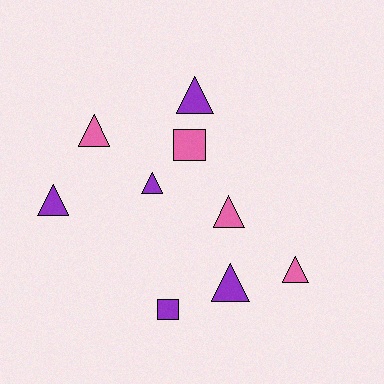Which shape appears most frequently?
Triangle, with 7 objects.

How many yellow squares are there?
There are no yellow squares.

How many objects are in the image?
There are 9 objects.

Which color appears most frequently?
Purple, with 5 objects.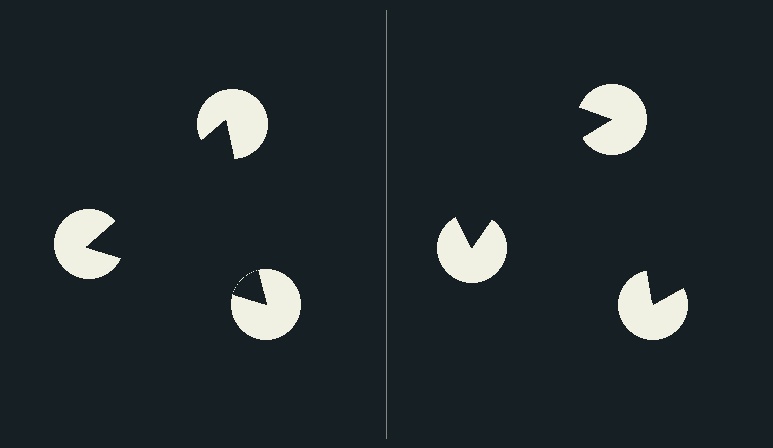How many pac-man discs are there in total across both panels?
6 — 3 on each side.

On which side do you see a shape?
An illusory triangle appears on the left side. On the right side the wedge cuts are rotated, so no coherent shape forms.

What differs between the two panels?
The pac-man discs are positioned identically on both sides; only the wedge orientations differ. On the left they align to a triangle; on the right they are misaligned.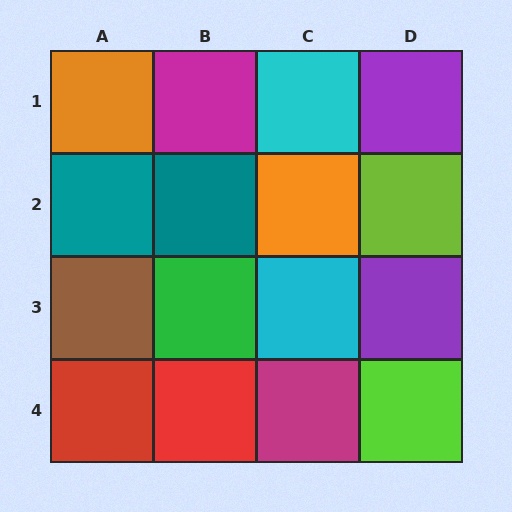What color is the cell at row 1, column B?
Magenta.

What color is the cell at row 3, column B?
Green.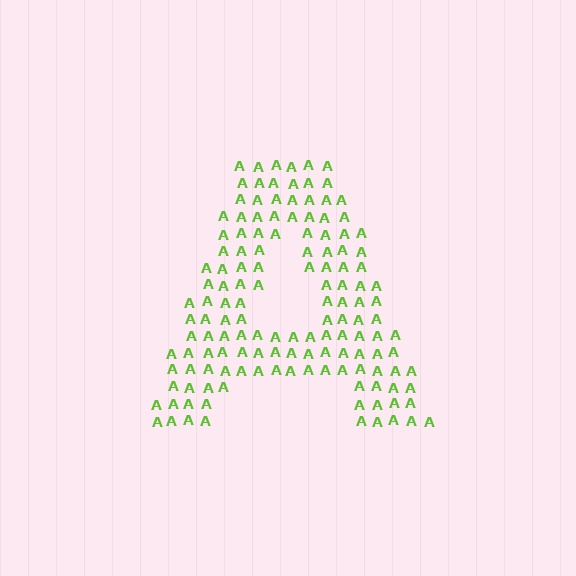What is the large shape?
The large shape is the letter A.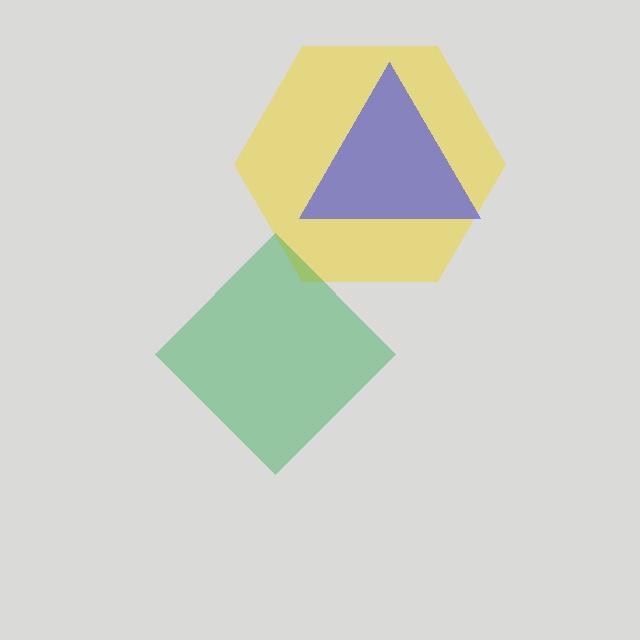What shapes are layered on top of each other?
The layered shapes are: a yellow hexagon, a green diamond, a blue triangle.